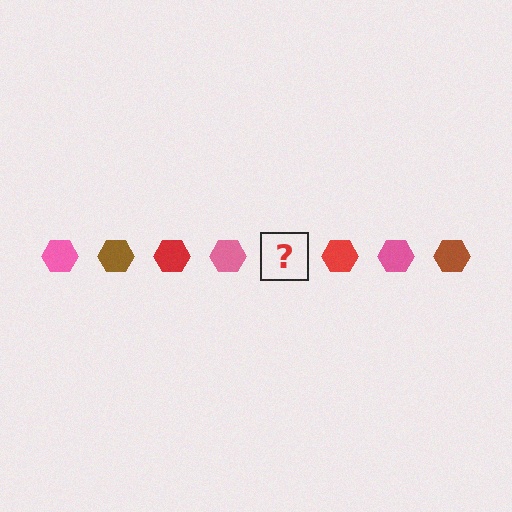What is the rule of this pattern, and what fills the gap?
The rule is that the pattern cycles through pink, brown, red hexagons. The gap should be filled with a brown hexagon.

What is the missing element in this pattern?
The missing element is a brown hexagon.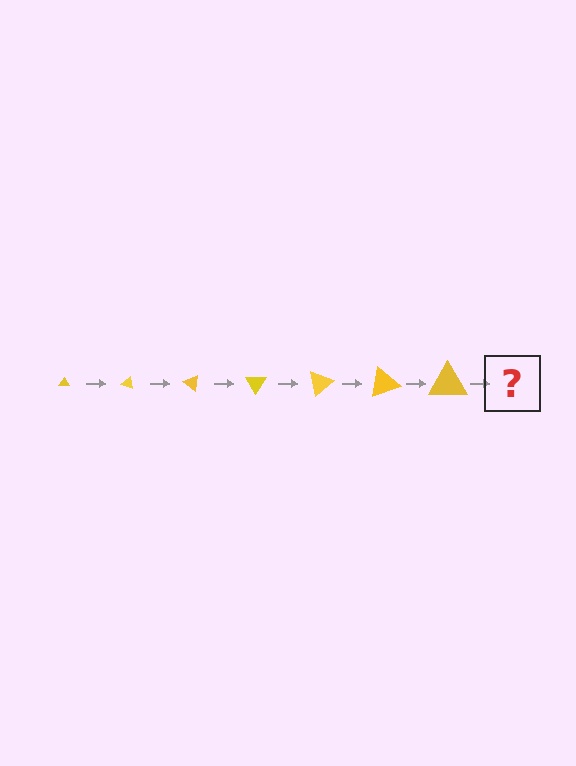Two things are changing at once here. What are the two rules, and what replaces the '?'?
The two rules are that the triangle grows larger each step and it rotates 20 degrees each step. The '?' should be a triangle, larger than the previous one and rotated 140 degrees from the start.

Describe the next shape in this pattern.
It should be a triangle, larger than the previous one and rotated 140 degrees from the start.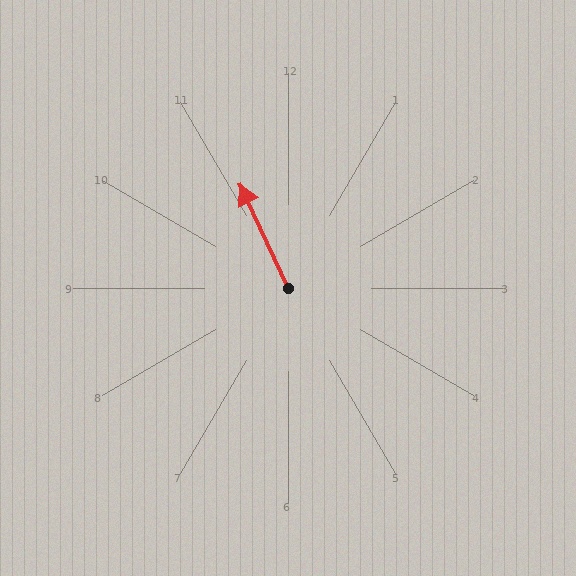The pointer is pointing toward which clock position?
Roughly 11 o'clock.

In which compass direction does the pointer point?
Northwest.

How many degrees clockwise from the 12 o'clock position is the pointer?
Approximately 335 degrees.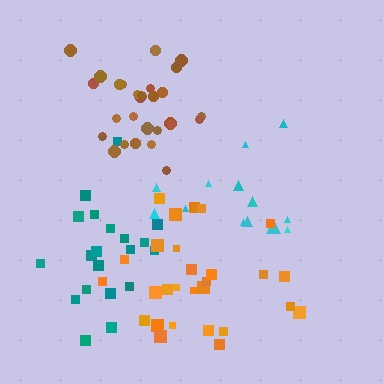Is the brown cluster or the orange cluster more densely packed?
Brown.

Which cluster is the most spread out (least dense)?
Cyan.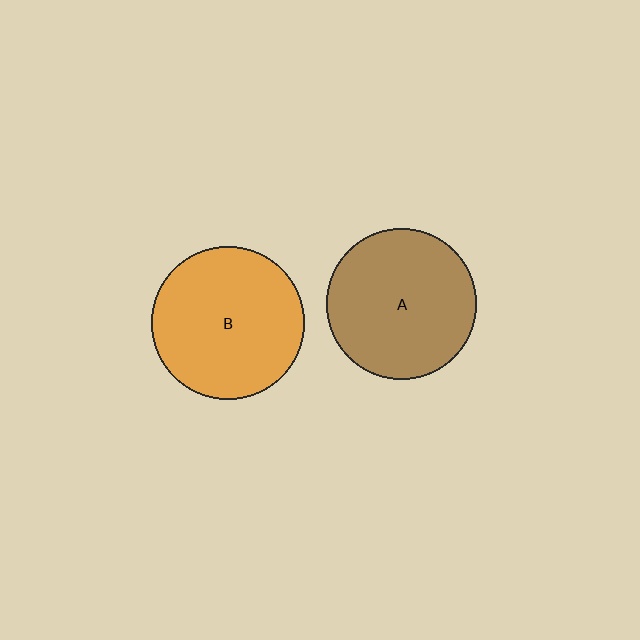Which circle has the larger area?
Circle B (orange).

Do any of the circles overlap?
No, none of the circles overlap.